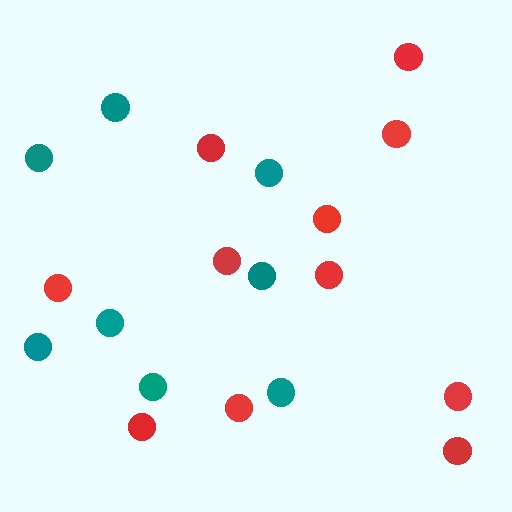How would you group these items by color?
There are 2 groups: one group of red circles (11) and one group of teal circles (8).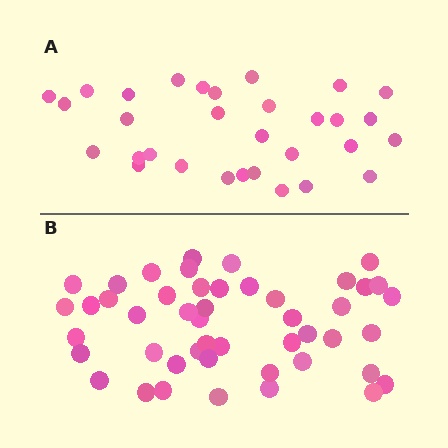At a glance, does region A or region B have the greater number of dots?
Region B (the bottom region) has more dots.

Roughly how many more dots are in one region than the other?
Region B has approximately 15 more dots than region A.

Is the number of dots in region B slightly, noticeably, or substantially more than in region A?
Region B has substantially more. The ratio is roughly 1.5 to 1.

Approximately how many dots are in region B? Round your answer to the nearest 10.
About 50 dots. (The exact count is 47, which rounds to 50.)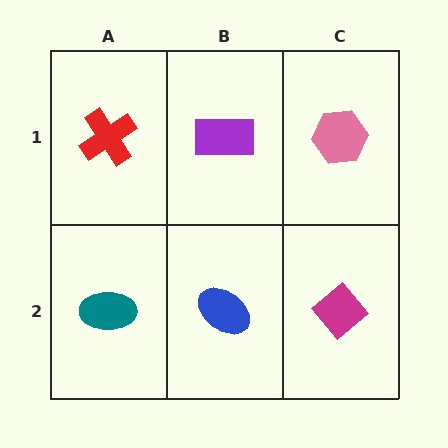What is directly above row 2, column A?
A red cross.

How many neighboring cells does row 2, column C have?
2.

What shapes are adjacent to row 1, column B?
A blue ellipse (row 2, column B), a red cross (row 1, column A), a pink hexagon (row 1, column C).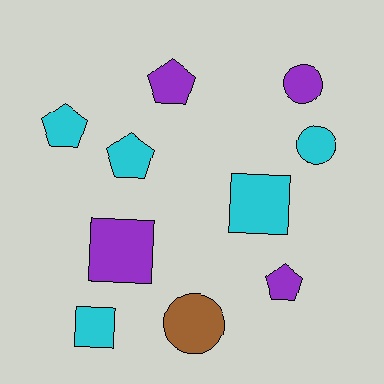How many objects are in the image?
There are 10 objects.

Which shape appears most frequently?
Pentagon, with 4 objects.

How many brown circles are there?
There is 1 brown circle.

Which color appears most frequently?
Cyan, with 5 objects.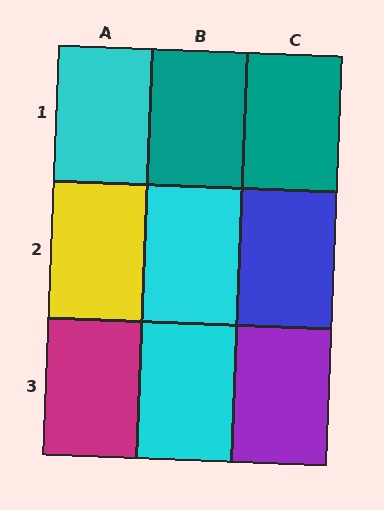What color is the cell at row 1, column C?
Teal.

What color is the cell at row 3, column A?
Magenta.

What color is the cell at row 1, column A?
Cyan.